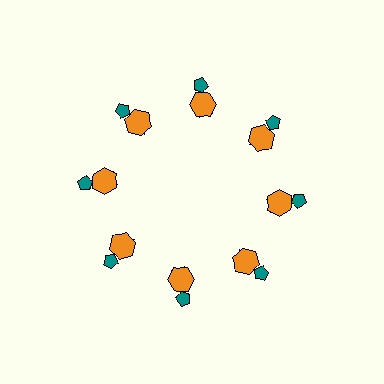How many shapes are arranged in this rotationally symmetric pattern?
There are 24 shapes, arranged in 8 groups of 3.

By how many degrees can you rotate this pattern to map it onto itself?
The pattern maps onto itself every 45 degrees of rotation.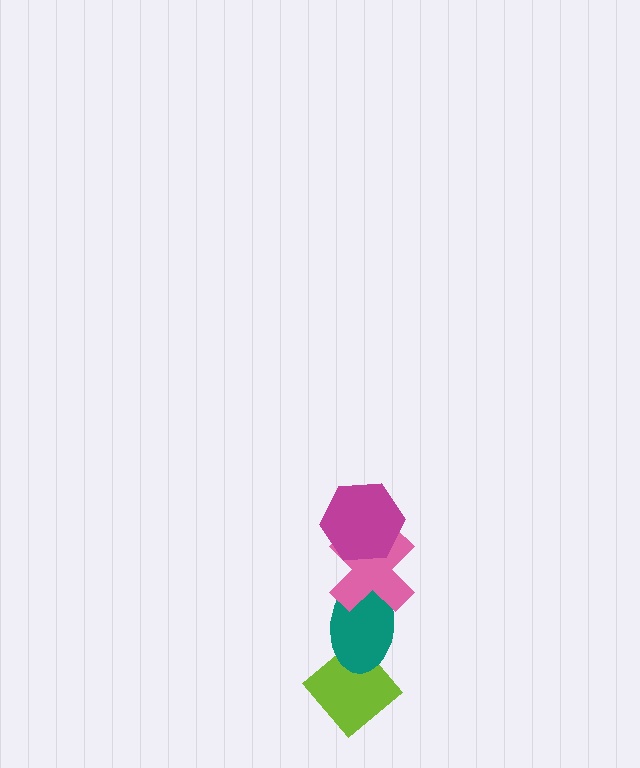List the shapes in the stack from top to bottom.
From top to bottom: the magenta hexagon, the pink cross, the teal ellipse, the lime diamond.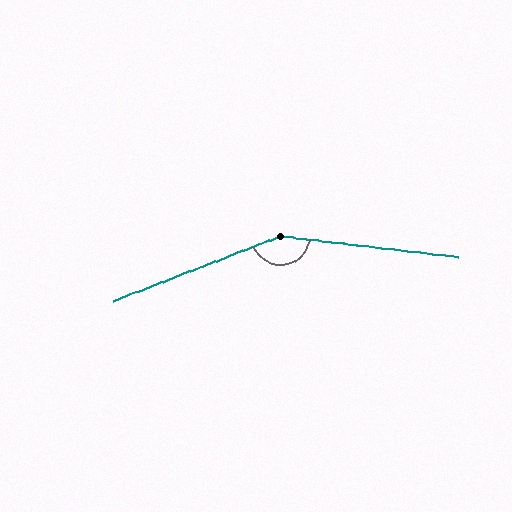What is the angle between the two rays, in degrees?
Approximately 152 degrees.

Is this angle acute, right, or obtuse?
It is obtuse.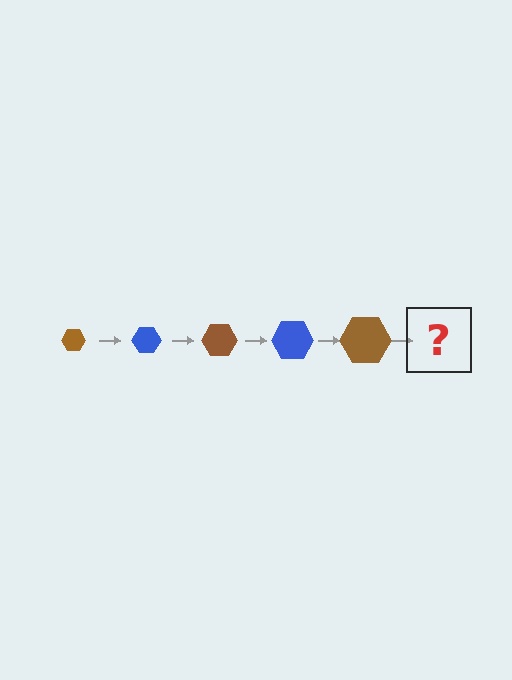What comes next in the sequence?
The next element should be a blue hexagon, larger than the previous one.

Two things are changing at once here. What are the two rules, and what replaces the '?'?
The two rules are that the hexagon grows larger each step and the color cycles through brown and blue. The '?' should be a blue hexagon, larger than the previous one.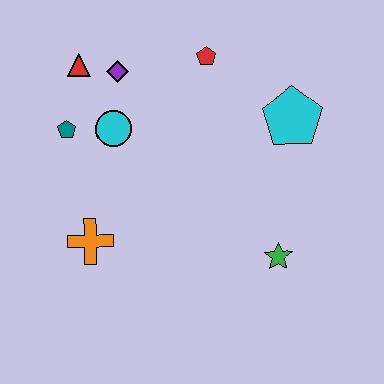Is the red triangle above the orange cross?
Yes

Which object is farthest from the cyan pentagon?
The orange cross is farthest from the cyan pentagon.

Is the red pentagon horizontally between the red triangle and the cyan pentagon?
Yes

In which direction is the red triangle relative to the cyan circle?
The red triangle is above the cyan circle.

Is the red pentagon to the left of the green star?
Yes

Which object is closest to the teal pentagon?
The cyan circle is closest to the teal pentagon.